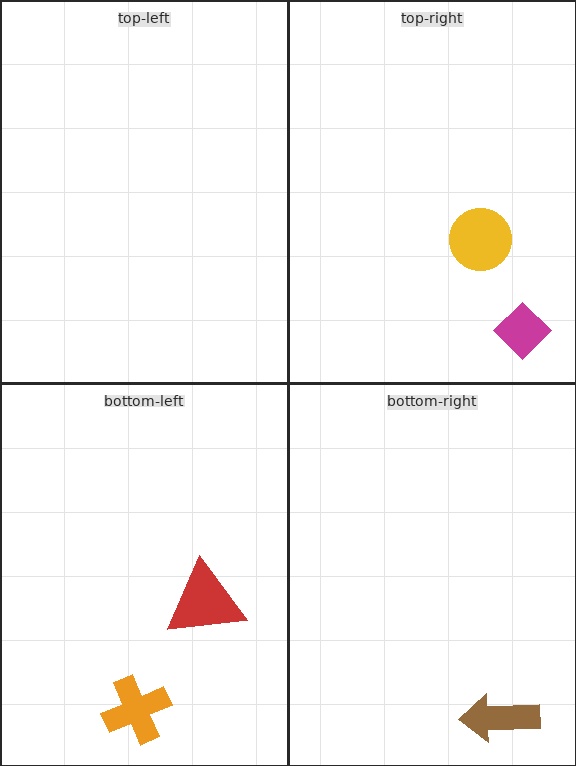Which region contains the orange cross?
The bottom-left region.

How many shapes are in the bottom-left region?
2.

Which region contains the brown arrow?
The bottom-right region.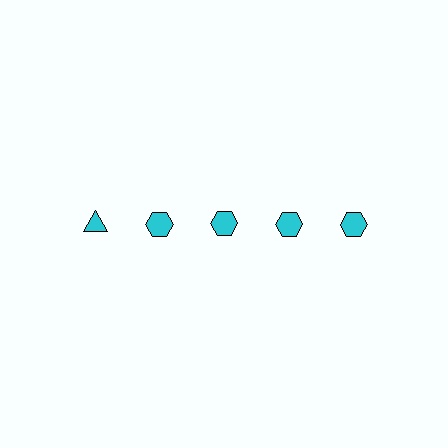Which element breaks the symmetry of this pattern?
The cyan triangle in the top row, leftmost column breaks the symmetry. All other shapes are cyan hexagons.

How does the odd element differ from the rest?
It has a different shape: triangle instead of hexagon.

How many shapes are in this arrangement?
There are 5 shapes arranged in a grid pattern.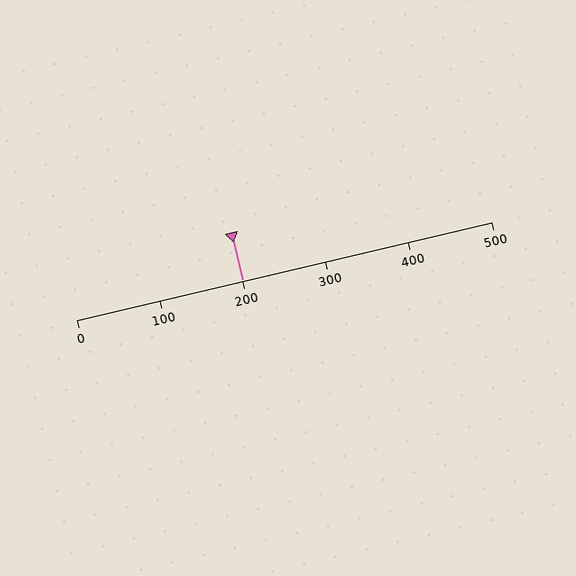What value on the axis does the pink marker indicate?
The marker indicates approximately 200.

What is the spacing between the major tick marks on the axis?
The major ticks are spaced 100 apart.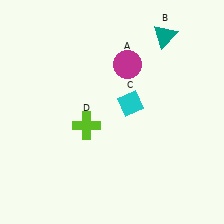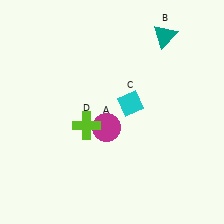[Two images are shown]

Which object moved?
The magenta circle (A) moved down.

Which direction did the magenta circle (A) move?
The magenta circle (A) moved down.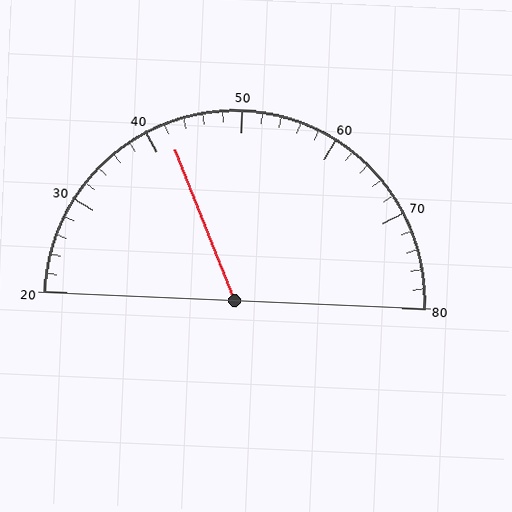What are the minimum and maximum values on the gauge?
The gauge ranges from 20 to 80.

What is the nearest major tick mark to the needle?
The nearest major tick mark is 40.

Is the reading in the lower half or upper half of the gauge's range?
The reading is in the lower half of the range (20 to 80).